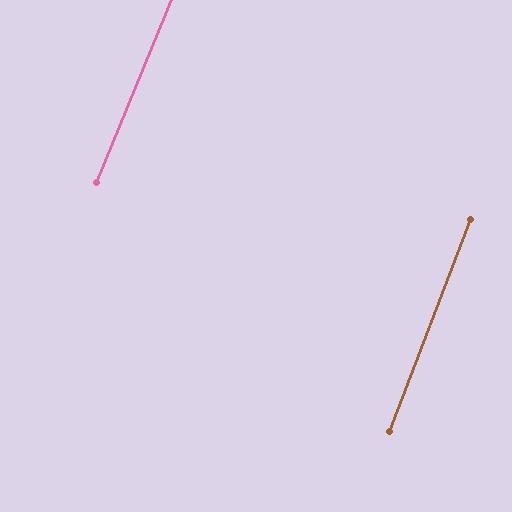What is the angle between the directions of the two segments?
Approximately 1 degree.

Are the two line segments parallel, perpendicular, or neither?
Parallel — their directions differ by only 1.3°.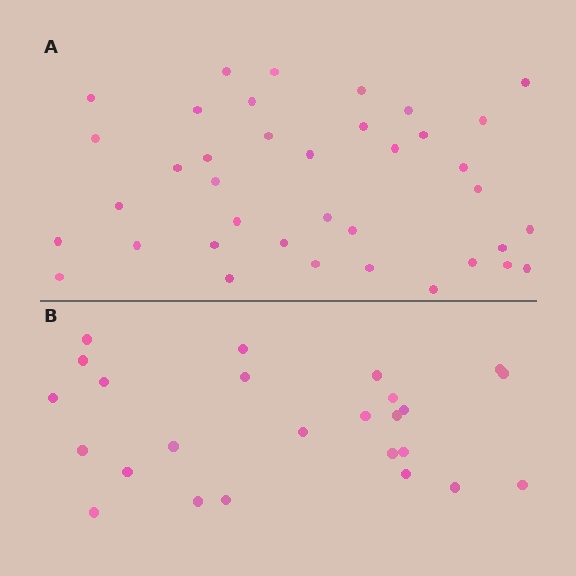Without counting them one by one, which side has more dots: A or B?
Region A (the top region) has more dots.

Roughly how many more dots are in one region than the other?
Region A has approximately 15 more dots than region B.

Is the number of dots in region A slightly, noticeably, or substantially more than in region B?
Region A has substantially more. The ratio is roughly 1.5 to 1.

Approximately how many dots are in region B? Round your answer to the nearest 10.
About 20 dots. (The exact count is 25, which rounds to 20.)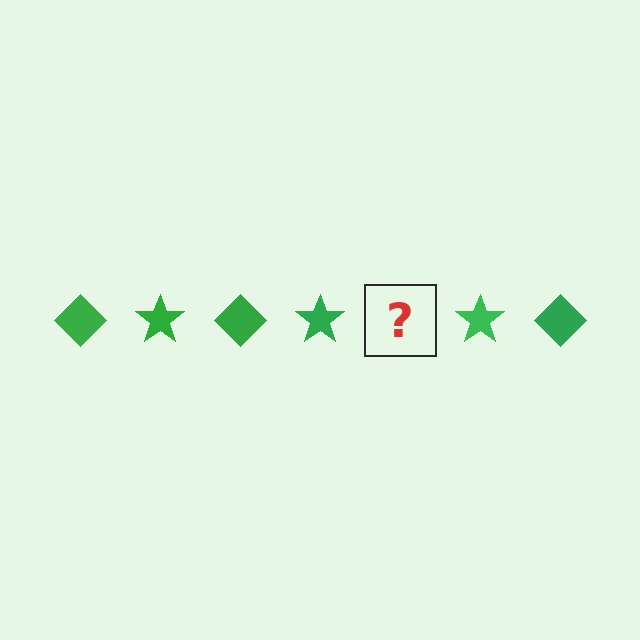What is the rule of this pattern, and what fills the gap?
The rule is that the pattern cycles through diamond, star shapes in green. The gap should be filled with a green diamond.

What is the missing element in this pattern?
The missing element is a green diamond.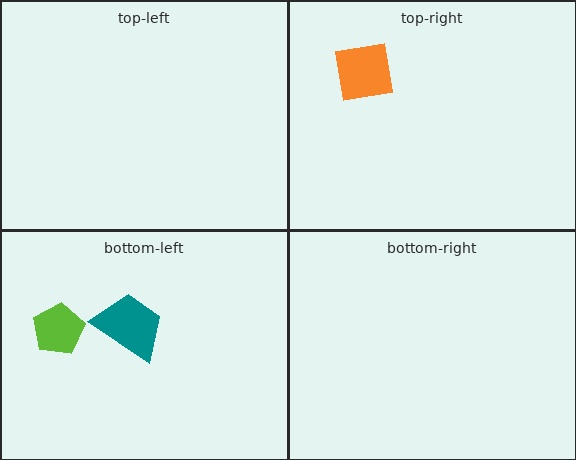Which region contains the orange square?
The top-right region.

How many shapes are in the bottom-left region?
2.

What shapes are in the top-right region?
The orange square.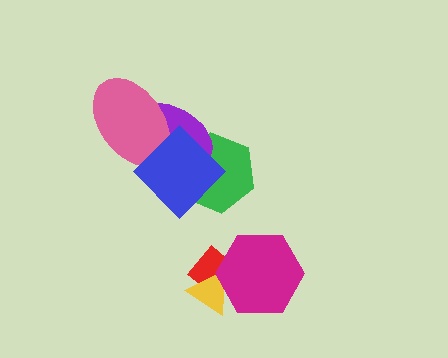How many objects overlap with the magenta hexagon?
2 objects overlap with the magenta hexagon.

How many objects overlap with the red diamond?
2 objects overlap with the red diamond.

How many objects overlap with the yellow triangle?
2 objects overlap with the yellow triangle.